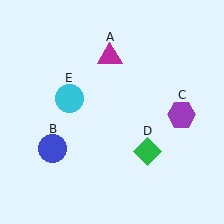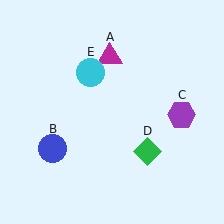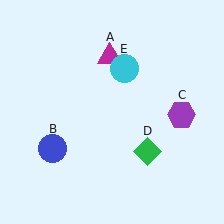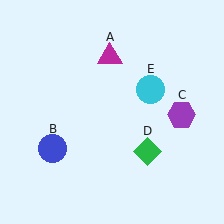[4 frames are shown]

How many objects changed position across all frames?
1 object changed position: cyan circle (object E).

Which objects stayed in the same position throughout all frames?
Magenta triangle (object A) and blue circle (object B) and purple hexagon (object C) and green diamond (object D) remained stationary.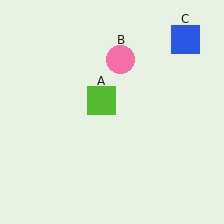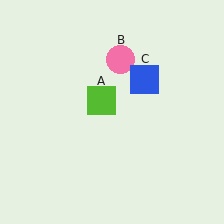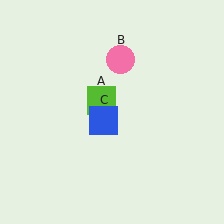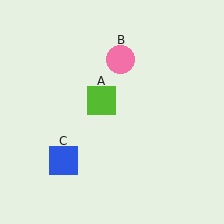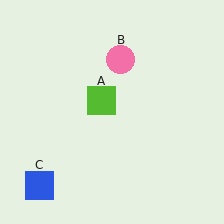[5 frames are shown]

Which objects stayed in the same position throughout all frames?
Lime square (object A) and pink circle (object B) remained stationary.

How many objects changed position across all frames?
1 object changed position: blue square (object C).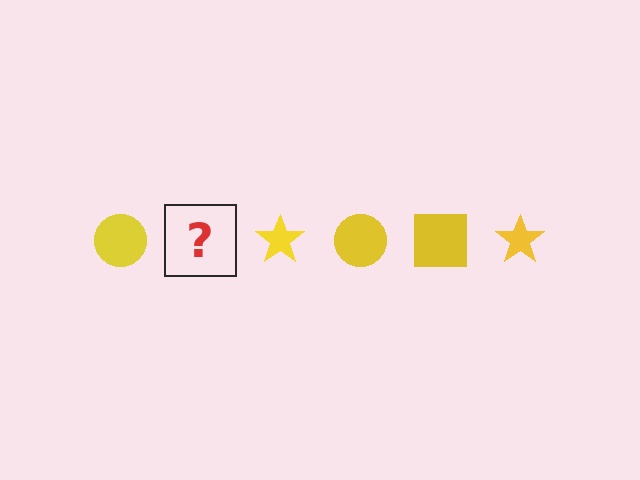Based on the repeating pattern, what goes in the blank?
The blank should be a yellow square.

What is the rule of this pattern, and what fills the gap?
The rule is that the pattern cycles through circle, square, star shapes in yellow. The gap should be filled with a yellow square.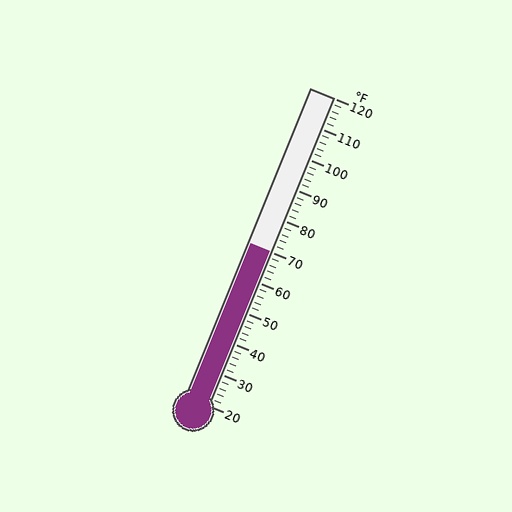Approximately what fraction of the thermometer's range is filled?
The thermometer is filled to approximately 50% of its range.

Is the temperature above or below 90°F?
The temperature is below 90°F.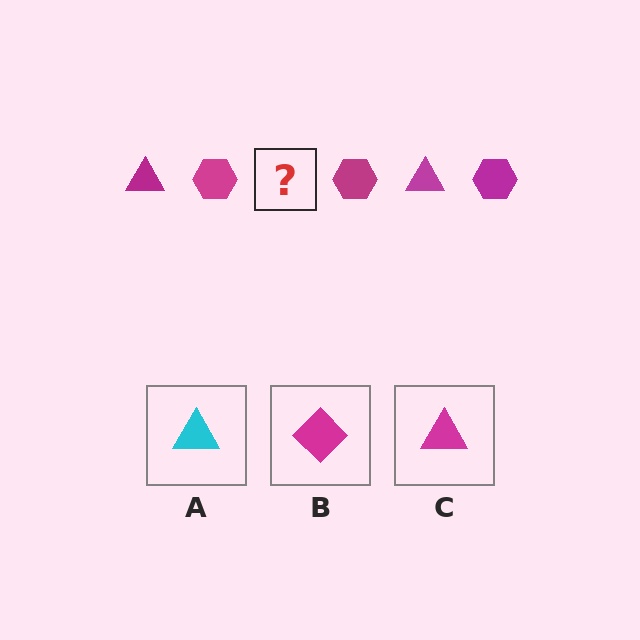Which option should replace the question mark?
Option C.